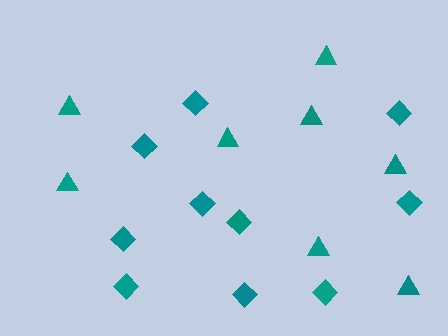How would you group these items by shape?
There are 2 groups: one group of triangles (8) and one group of diamonds (10).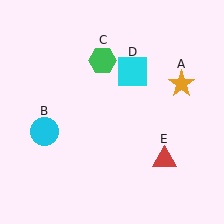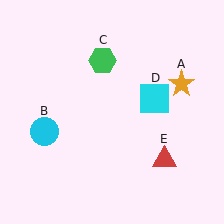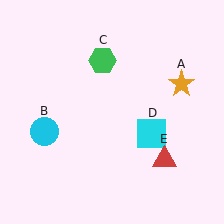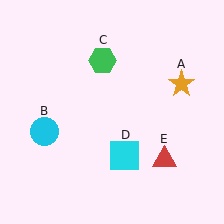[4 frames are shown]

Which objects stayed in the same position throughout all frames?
Orange star (object A) and cyan circle (object B) and green hexagon (object C) and red triangle (object E) remained stationary.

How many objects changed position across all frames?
1 object changed position: cyan square (object D).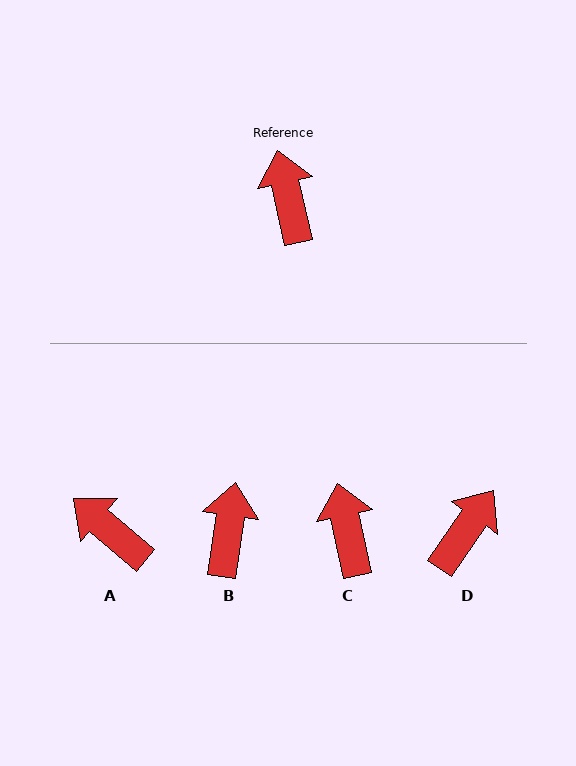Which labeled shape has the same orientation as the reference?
C.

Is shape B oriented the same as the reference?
No, it is off by about 21 degrees.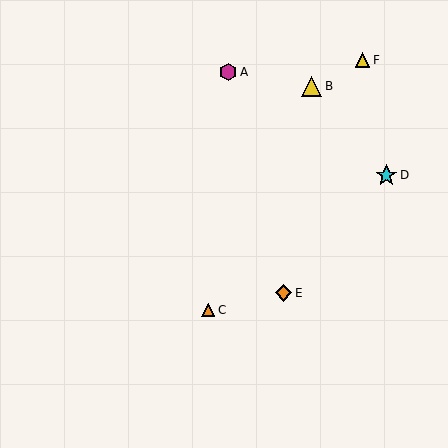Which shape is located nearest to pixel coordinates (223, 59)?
The magenta hexagon (labeled A) at (228, 72) is nearest to that location.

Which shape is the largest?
The cyan star (labeled D) is the largest.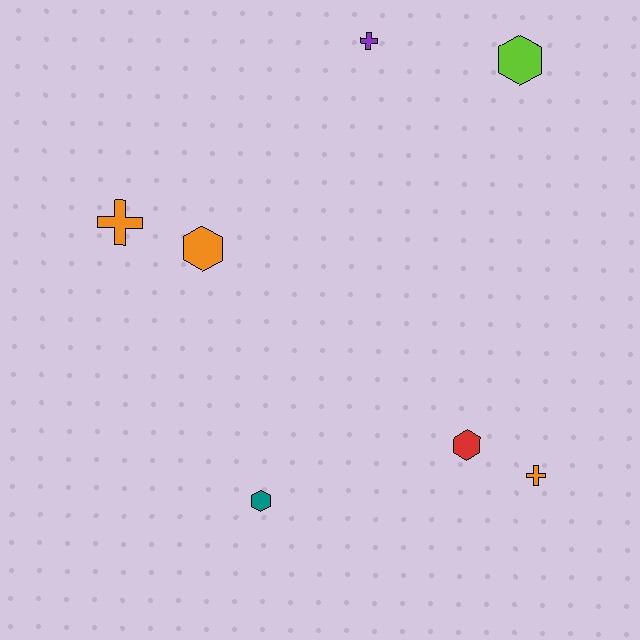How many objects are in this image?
There are 7 objects.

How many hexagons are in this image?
There are 4 hexagons.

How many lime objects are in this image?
There is 1 lime object.